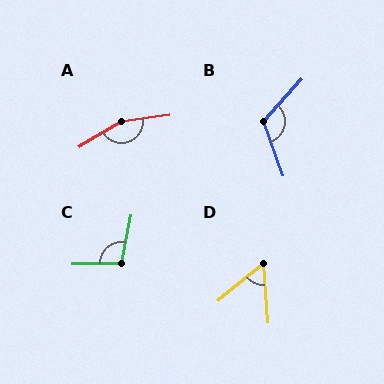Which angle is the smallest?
D, at approximately 55 degrees.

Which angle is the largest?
A, at approximately 157 degrees.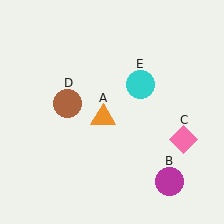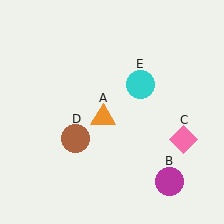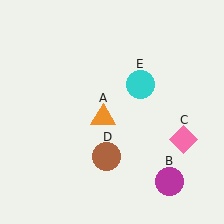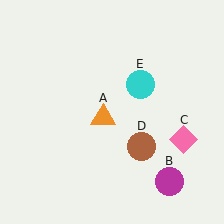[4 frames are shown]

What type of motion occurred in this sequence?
The brown circle (object D) rotated counterclockwise around the center of the scene.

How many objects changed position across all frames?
1 object changed position: brown circle (object D).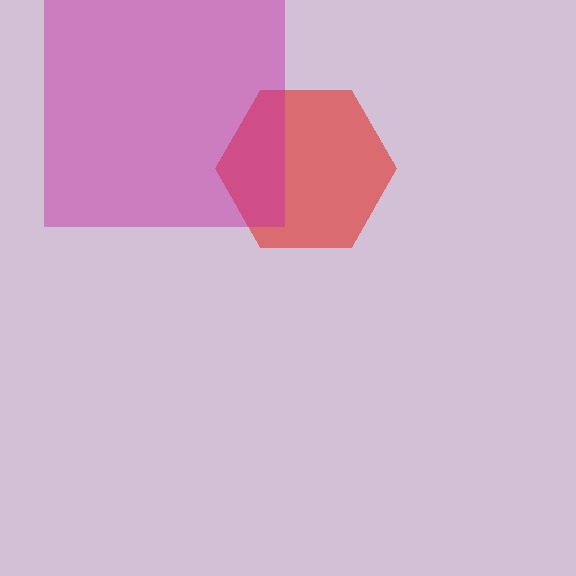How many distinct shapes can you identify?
There are 2 distinct shapes: a red hexagon, a magenta square.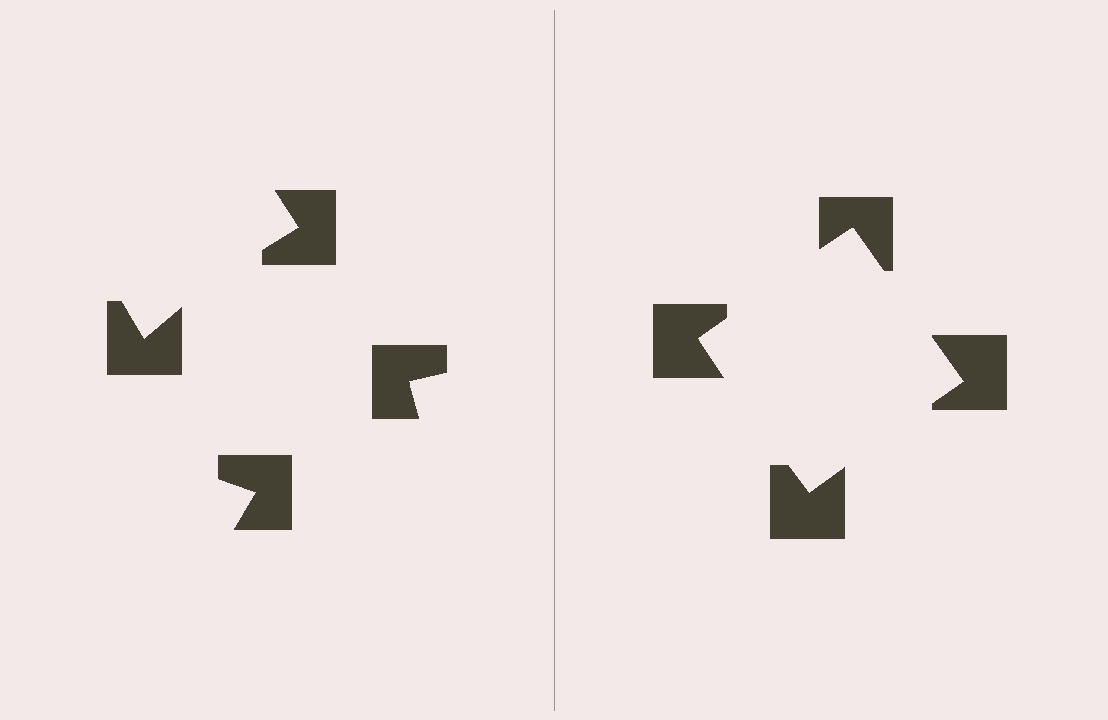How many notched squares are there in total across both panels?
8 — 4 on each side.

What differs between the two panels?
The notched squares are positioned identically on both sides; only the wedge orientations differ. On the right they align to a square; on the left they are misaligned.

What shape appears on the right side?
An illusory square.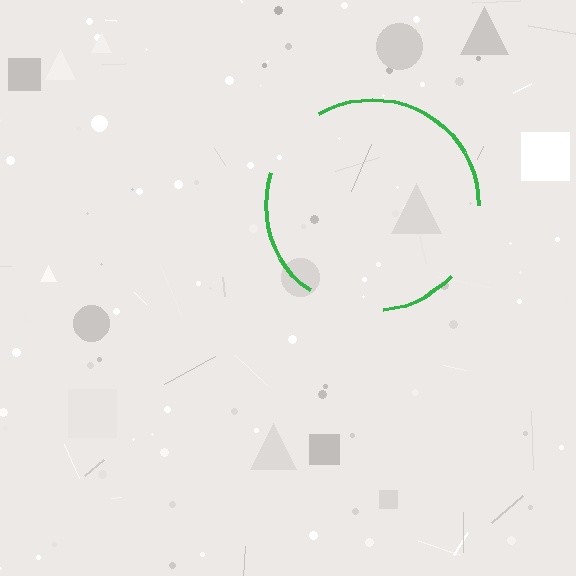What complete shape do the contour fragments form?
The contour fragments form a circle.